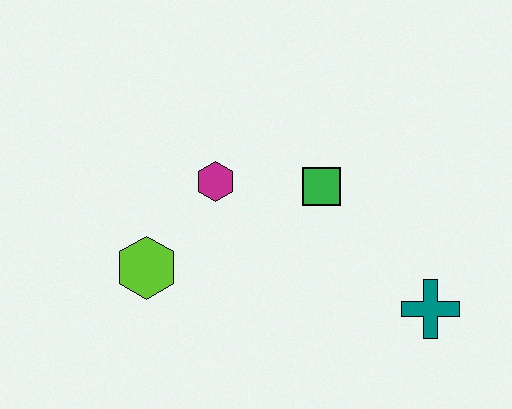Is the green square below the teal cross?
No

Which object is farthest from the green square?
The lime hexagon is farthest from the green square.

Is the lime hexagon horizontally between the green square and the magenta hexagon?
No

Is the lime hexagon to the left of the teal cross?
Yes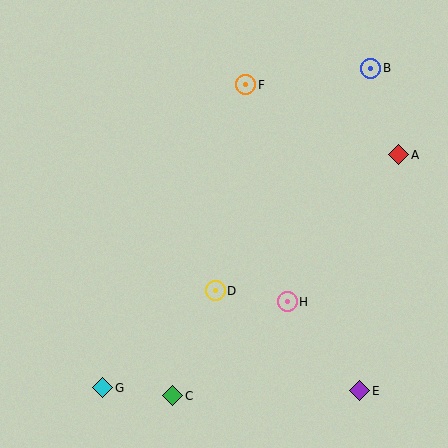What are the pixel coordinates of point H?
Point H is at (287, 302).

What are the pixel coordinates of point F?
Point F is at (246, 85).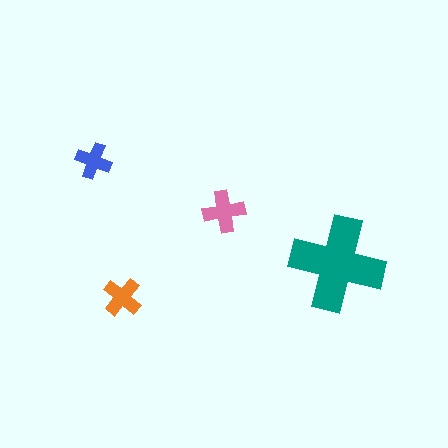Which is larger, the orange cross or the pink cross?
The pink one.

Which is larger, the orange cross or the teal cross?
The teal one.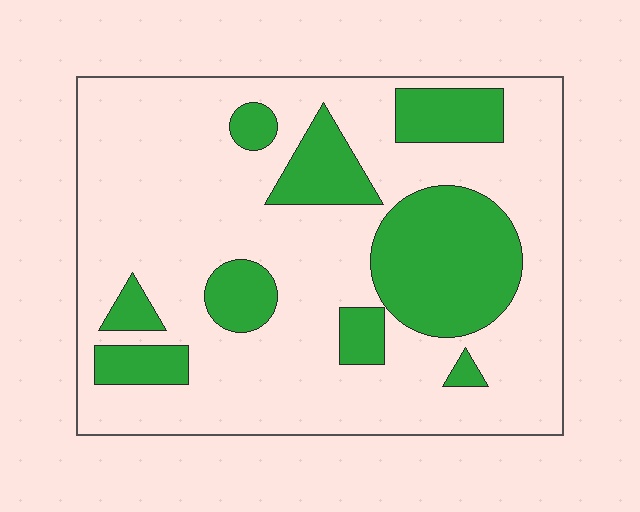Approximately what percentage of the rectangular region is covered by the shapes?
Approximately 25%.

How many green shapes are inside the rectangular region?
9.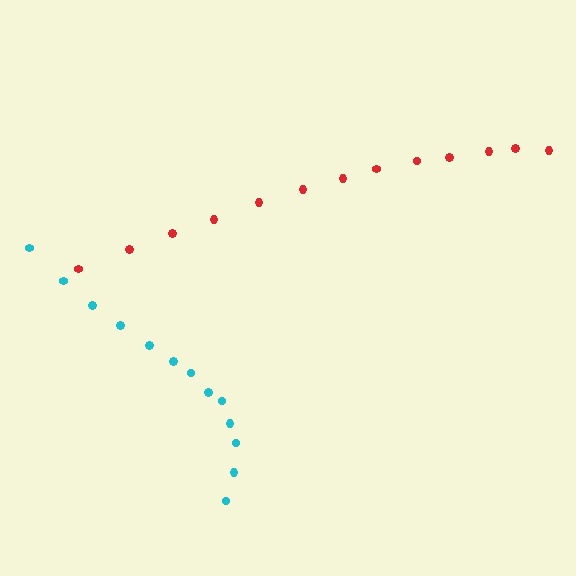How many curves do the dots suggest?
There are 2 distinct paths.